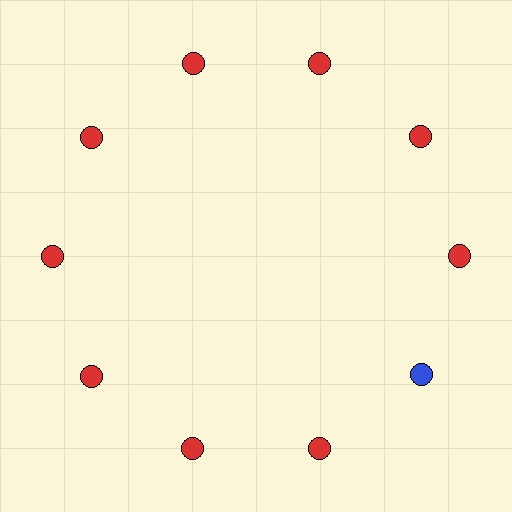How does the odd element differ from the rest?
It has a different color: blue instead of red.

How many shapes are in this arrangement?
There are 10 shapes arranged in a ring pattern.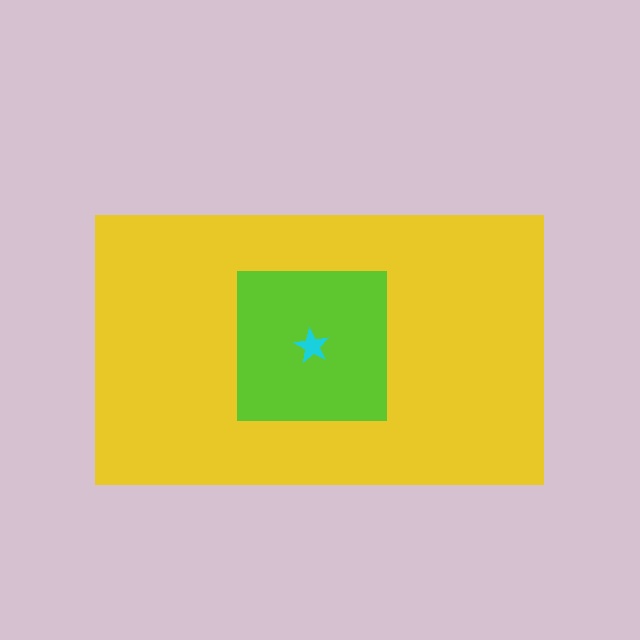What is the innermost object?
The cyan star.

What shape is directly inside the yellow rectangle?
The lime square.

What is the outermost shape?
The yellow rectangle.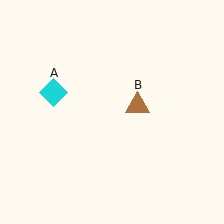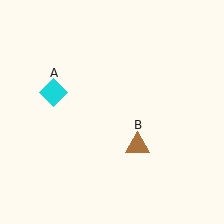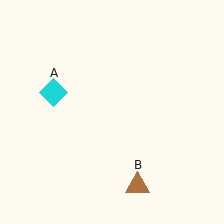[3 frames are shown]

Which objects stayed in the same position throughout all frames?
Cyan diamond (object A) remained stationary.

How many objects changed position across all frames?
1 object changed position: brown triangle (object B).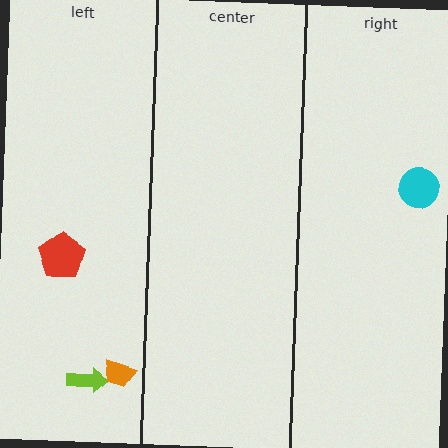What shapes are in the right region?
The cyan circle.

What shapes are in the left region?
The lime arrow, the red pentagon, the orange trapezoid.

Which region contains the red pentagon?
The left region.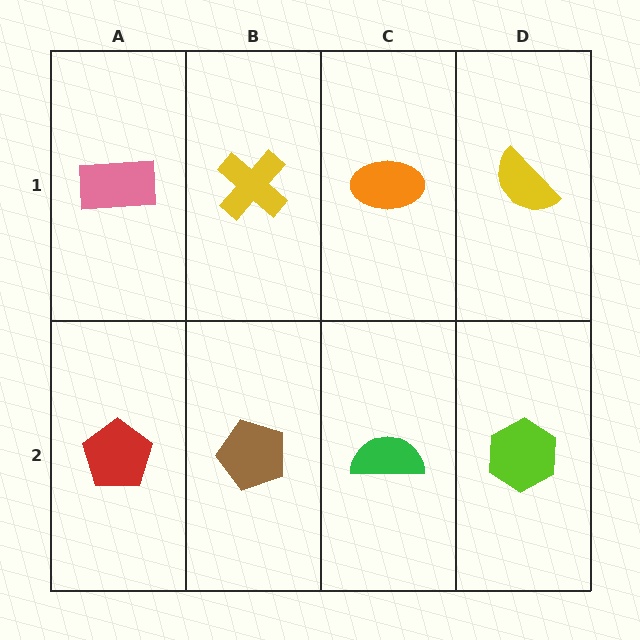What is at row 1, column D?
A yellow semicircle.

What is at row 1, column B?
A yellow cross.